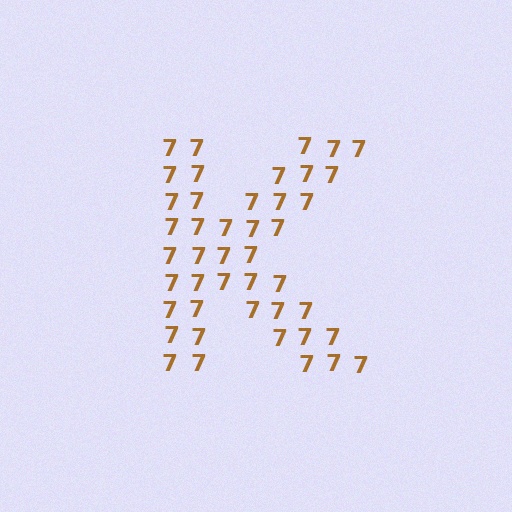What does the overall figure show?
The overall figure shows the letter K.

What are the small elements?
The small elements are digit 7's.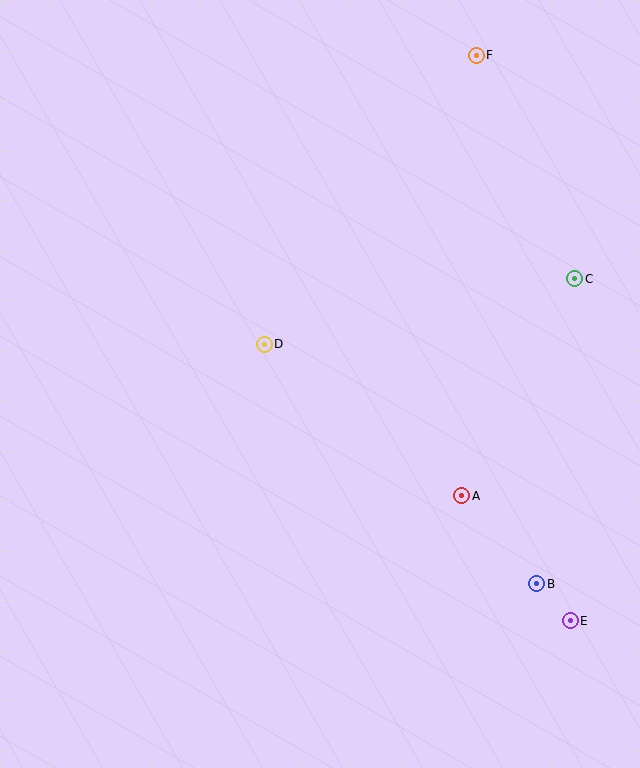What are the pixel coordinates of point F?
Point F is at (476, 55).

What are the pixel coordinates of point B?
Point B is at (537, 584).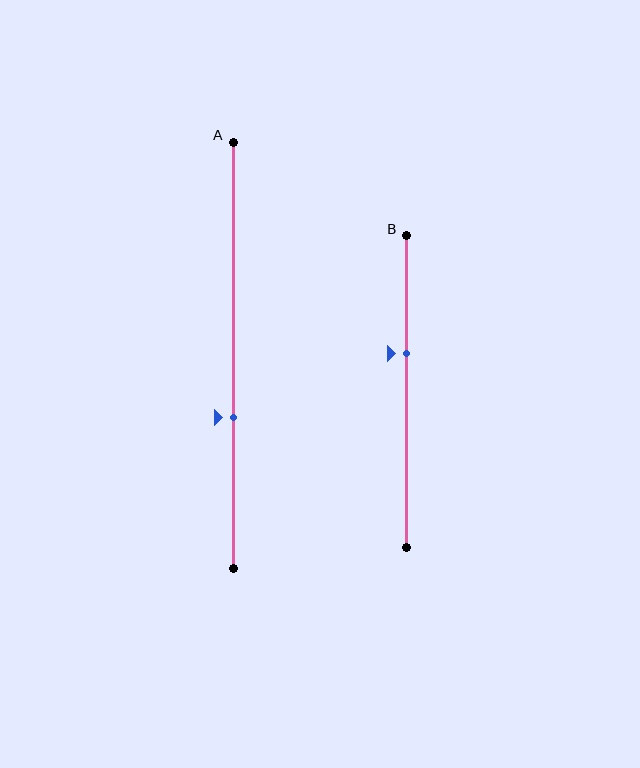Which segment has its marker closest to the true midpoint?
Segment B has its marker closest to the true midpoint.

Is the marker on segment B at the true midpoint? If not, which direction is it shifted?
No, the marker on segment B is shifted upward by about 12% of the segment length.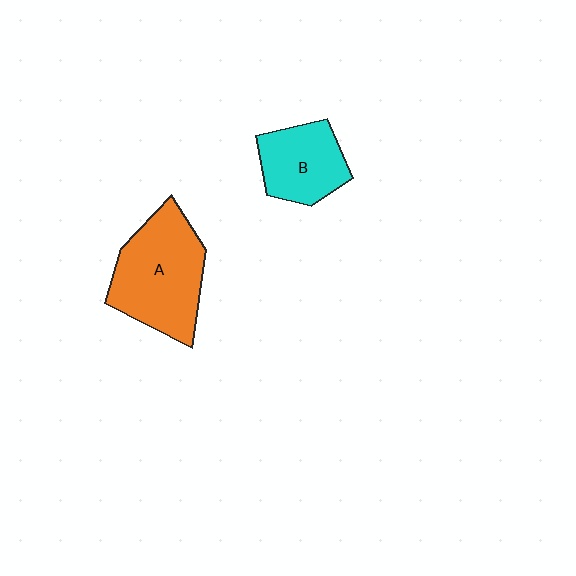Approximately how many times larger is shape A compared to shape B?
Approximately 1.6 times.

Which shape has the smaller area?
Shape B (cyan).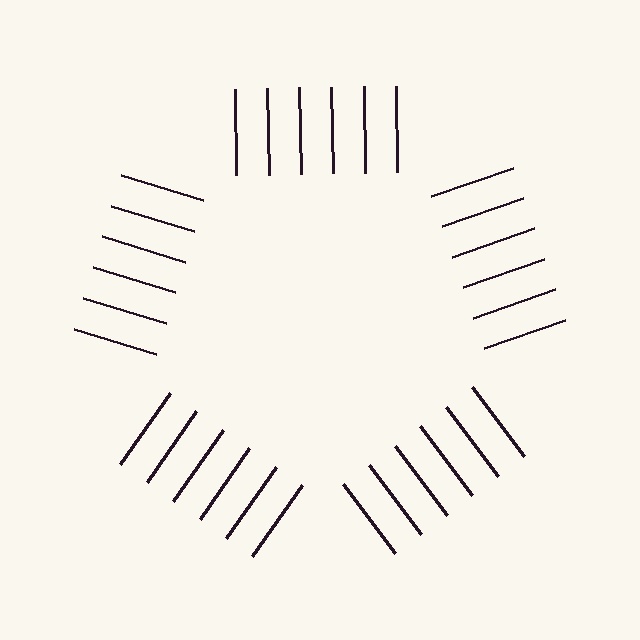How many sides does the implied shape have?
5 sides — the line-ends trace a pentagon.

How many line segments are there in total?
30 — 6 along each of the 5 edges.